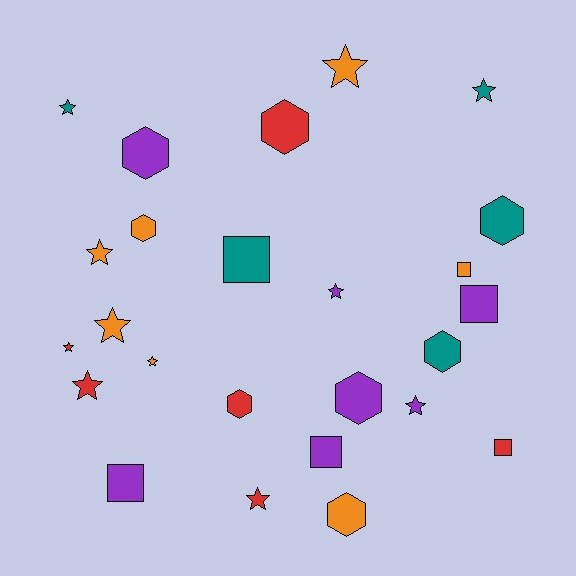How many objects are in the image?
There are 25 objects.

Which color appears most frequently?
Orange, with 7 objects.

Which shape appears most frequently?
Star, with 11 objects.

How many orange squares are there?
There is 1 orange square.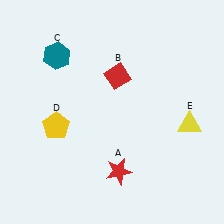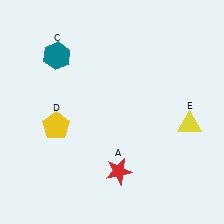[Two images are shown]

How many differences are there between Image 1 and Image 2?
There is 1 difference between the two images.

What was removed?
The red diamond (B) was removed in Image 2.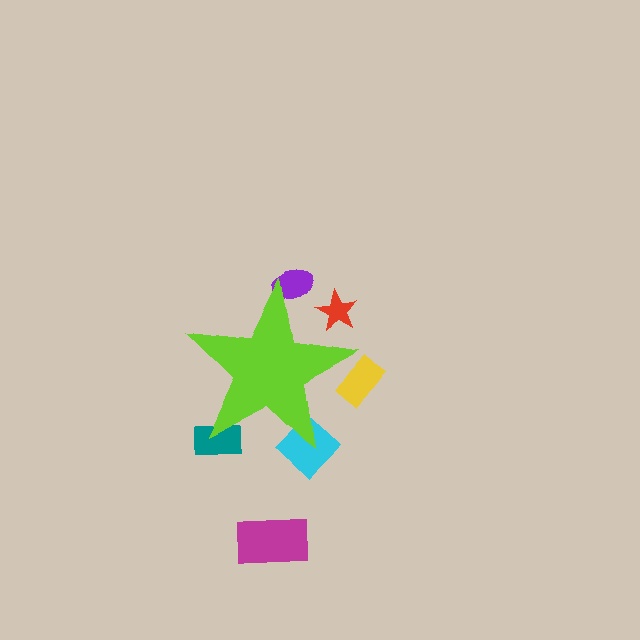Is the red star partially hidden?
Yes, the red star is partially hidden behind the lime star.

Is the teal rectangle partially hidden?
Yes, the teal rectangle is partially hidden behind the lime star.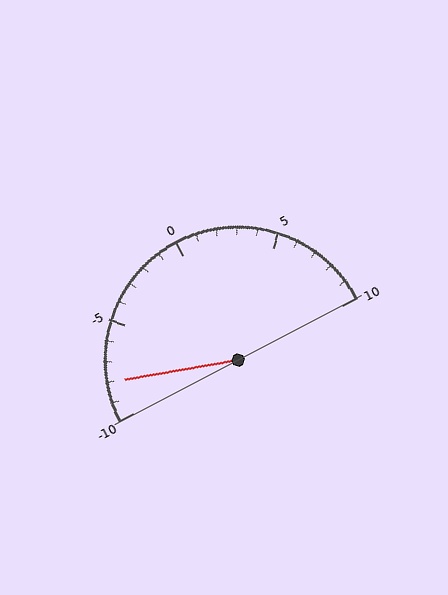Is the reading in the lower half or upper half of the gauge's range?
The reading is in the lower half of the range (-10 to 10).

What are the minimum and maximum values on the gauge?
The gauge ranges from -10 to 10.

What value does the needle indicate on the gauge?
The needle indicates approximately -8.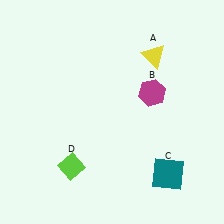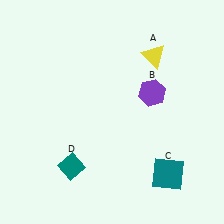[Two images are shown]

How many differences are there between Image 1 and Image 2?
There are 2 differences between the two images.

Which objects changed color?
B changed from magenta to purple. D changed from lime to teal.